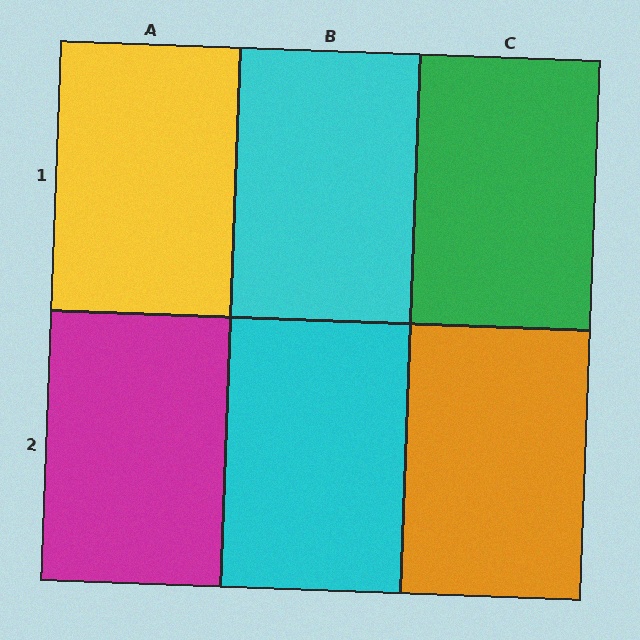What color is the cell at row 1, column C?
Green.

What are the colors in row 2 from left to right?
Magenta, cyan, orange.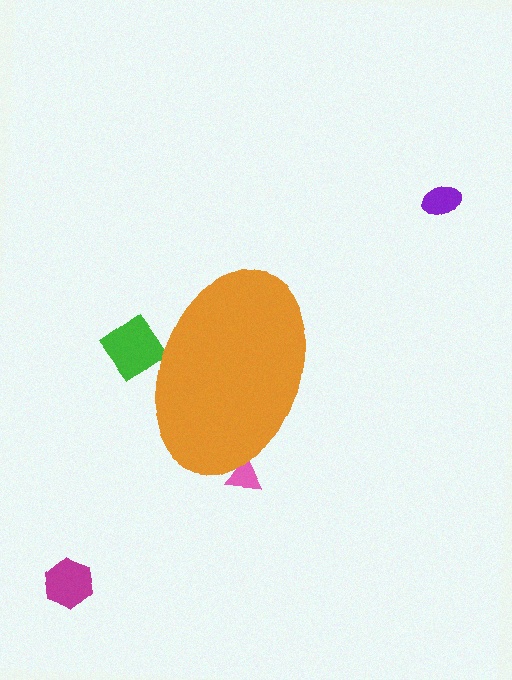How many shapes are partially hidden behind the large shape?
2 shapes are partially hidden.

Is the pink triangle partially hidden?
Yes, the pink triangle is partially hidden behind the orange ellipse.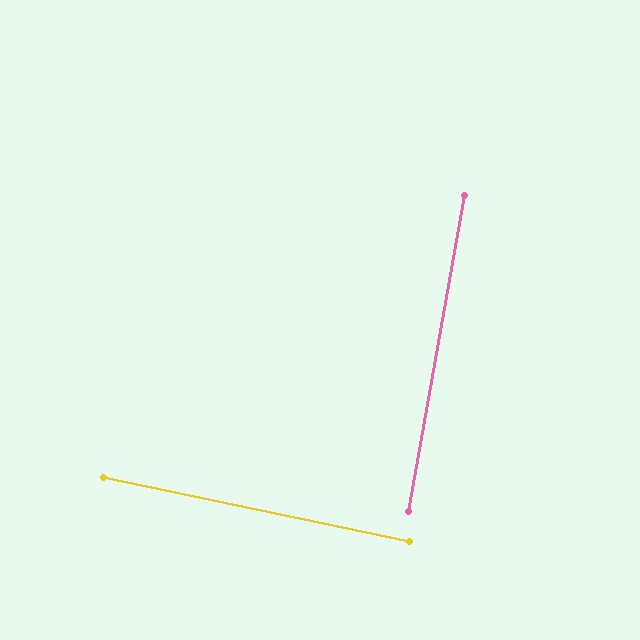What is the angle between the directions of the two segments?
Approximately 88 degrees.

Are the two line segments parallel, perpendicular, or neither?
Perpendicular — they meet at approximately 88°.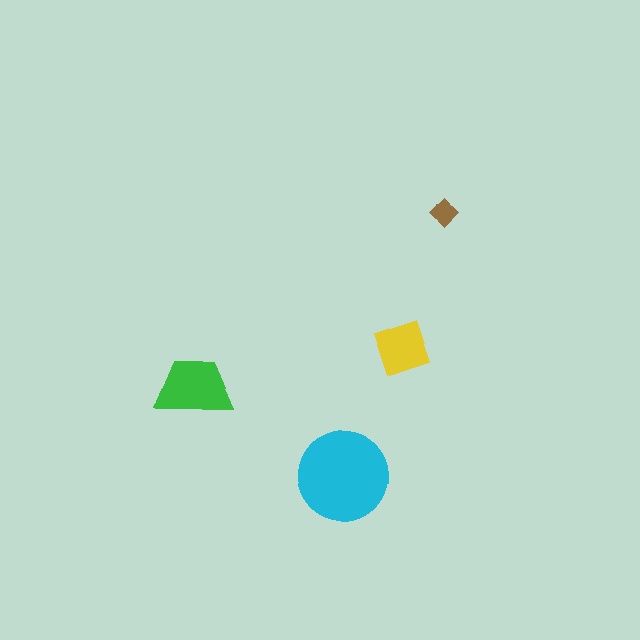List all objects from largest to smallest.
The cyan circle, the green trapezoid, the yellow square, the brown diamond.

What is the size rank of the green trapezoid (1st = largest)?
2nd.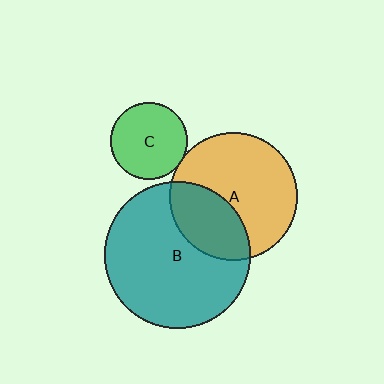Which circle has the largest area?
Circle B (teal).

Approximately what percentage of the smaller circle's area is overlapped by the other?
Approximately 5%.